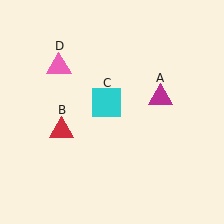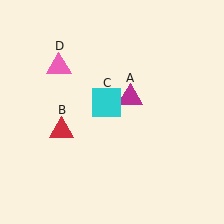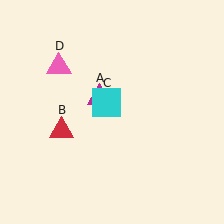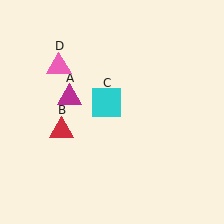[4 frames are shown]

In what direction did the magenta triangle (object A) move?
The magenta triangle (object A) moved left.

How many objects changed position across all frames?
1 object changed position: magenta triangle (object A).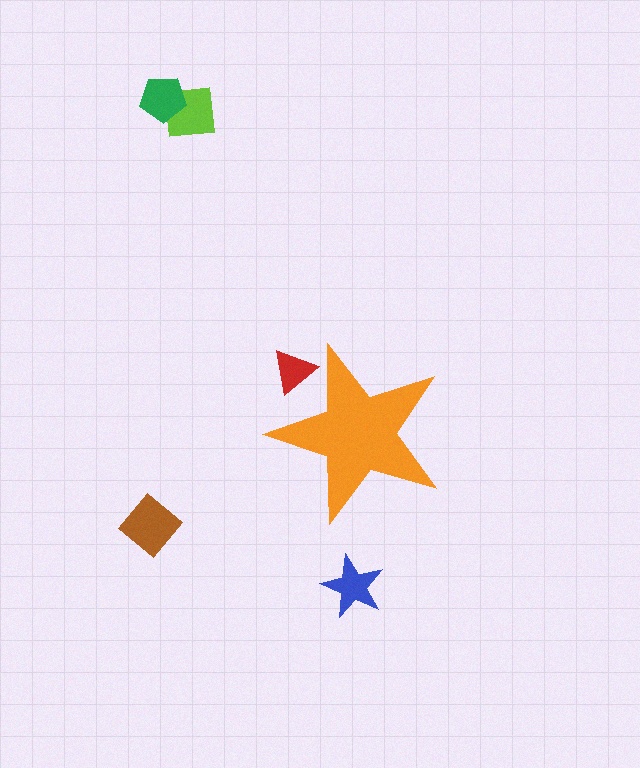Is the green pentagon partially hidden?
No, the green pentagon is fully visible.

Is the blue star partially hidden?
No, the blue star is fully visible.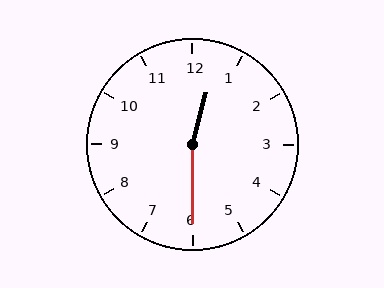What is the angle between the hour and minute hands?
Approximately 165 degrees.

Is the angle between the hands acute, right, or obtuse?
It is obtuse.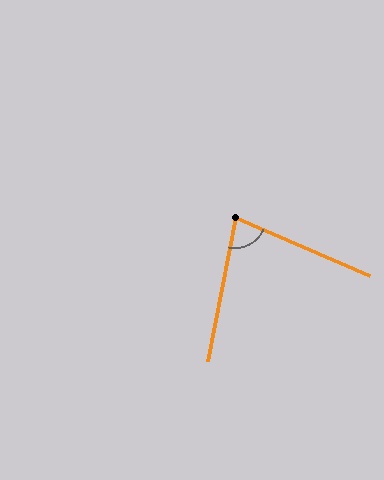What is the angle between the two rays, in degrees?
Approximately 78 degrees.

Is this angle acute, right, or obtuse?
It is acute.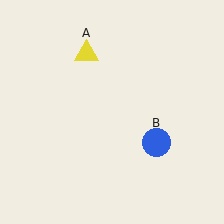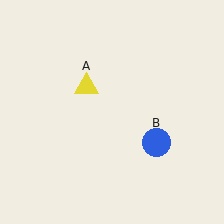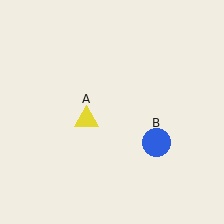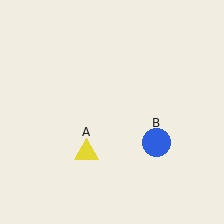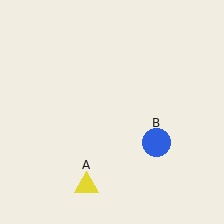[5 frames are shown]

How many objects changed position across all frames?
1 object changed position: yellow triangle (object A).